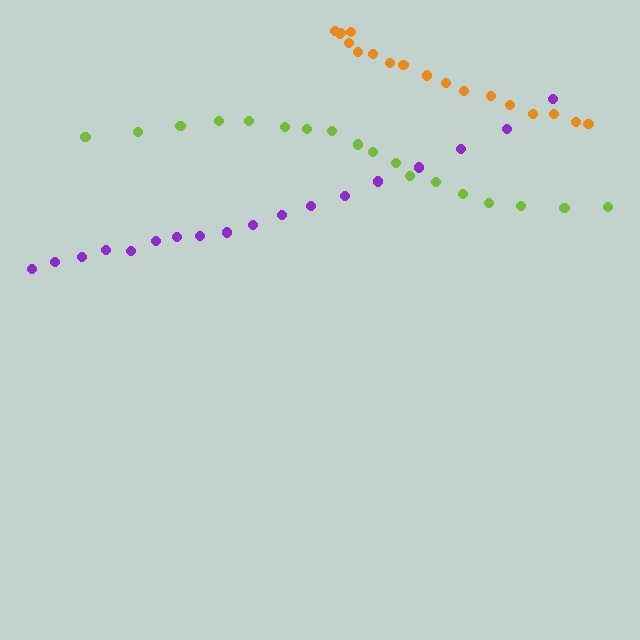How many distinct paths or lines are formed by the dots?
There are 3 distinct paths.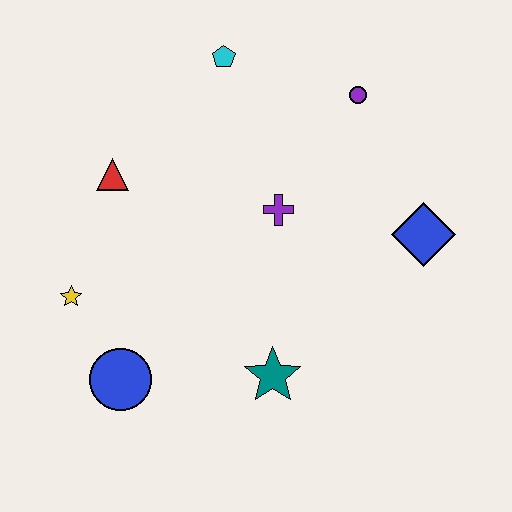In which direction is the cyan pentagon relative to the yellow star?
The cyan pentagon is above the yellow star.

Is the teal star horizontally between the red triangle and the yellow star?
No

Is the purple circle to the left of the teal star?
No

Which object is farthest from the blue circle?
The purple circle is farthest from the blue circle.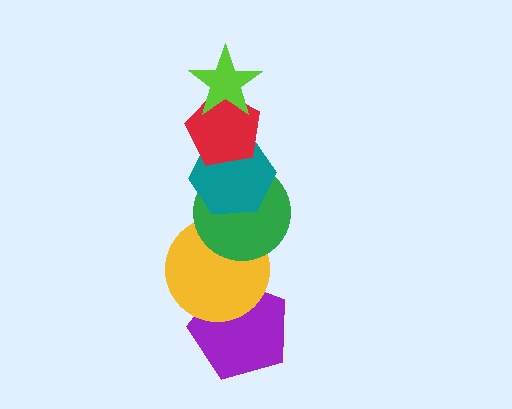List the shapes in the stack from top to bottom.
From top to bottom: the lime star, the red pentagon, the teal hexagon, the green circle, the yellow circle, the purple pentagon.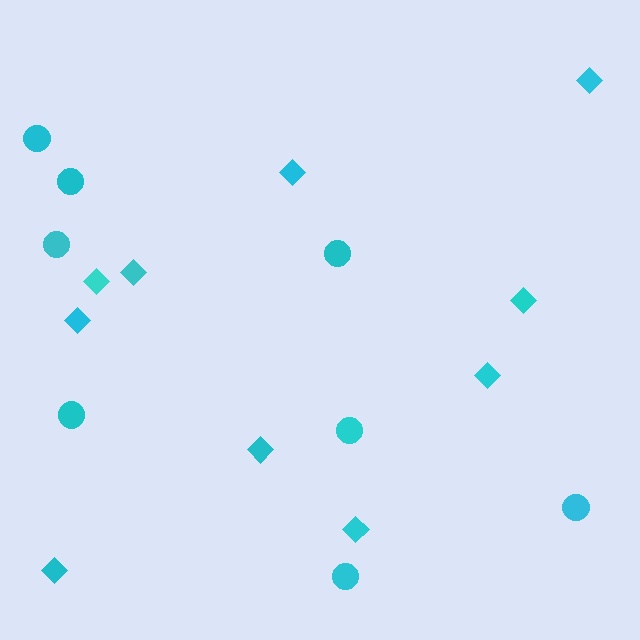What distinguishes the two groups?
There are 2 groups: one group of diamonds (10) and one group of circles (8).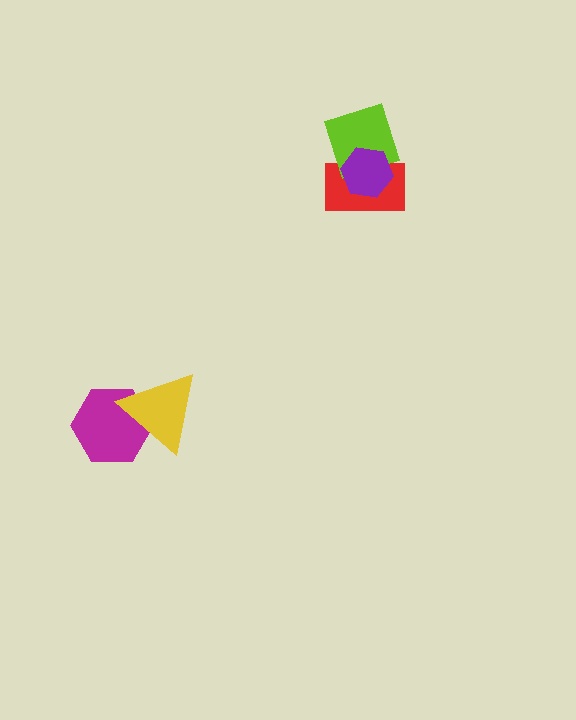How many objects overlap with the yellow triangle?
1 object overlaps with the yellow triangle.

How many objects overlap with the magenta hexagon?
1 object overlaps with the magenta hexagon.